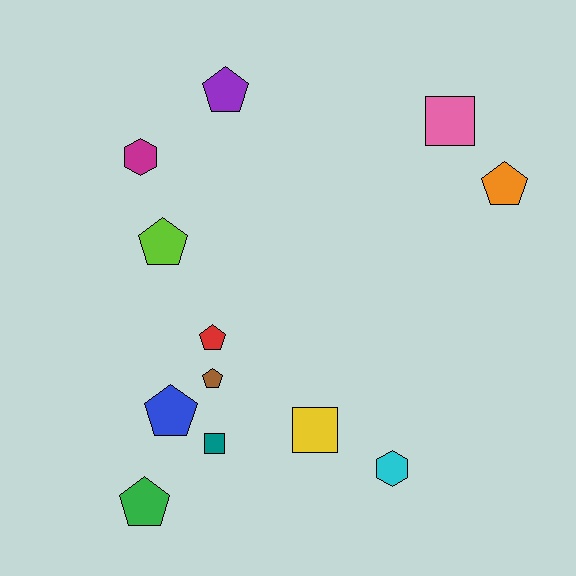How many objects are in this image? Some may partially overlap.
There are 12 objects.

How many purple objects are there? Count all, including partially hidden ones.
There is 1 purple object.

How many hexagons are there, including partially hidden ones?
There are 2 hexagons.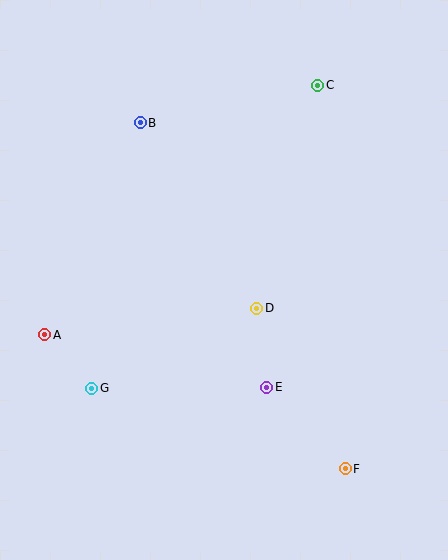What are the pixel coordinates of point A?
Point A is at (45, 335).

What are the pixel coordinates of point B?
Point B is at (140, 123).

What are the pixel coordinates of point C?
Point C is at (318, 85).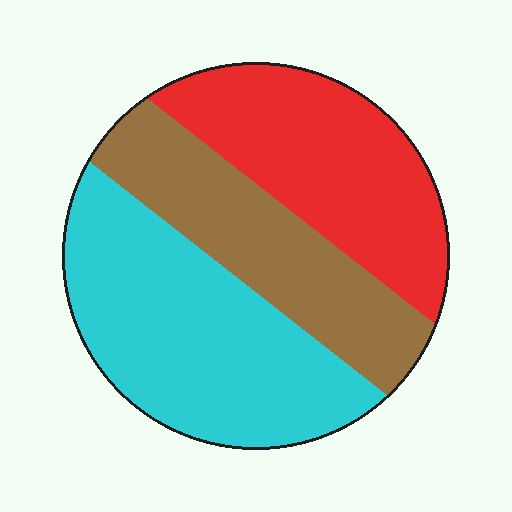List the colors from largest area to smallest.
From largest to smallest: cyan, red, brown.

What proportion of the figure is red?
Red takes up between a quarter and a half of the figure.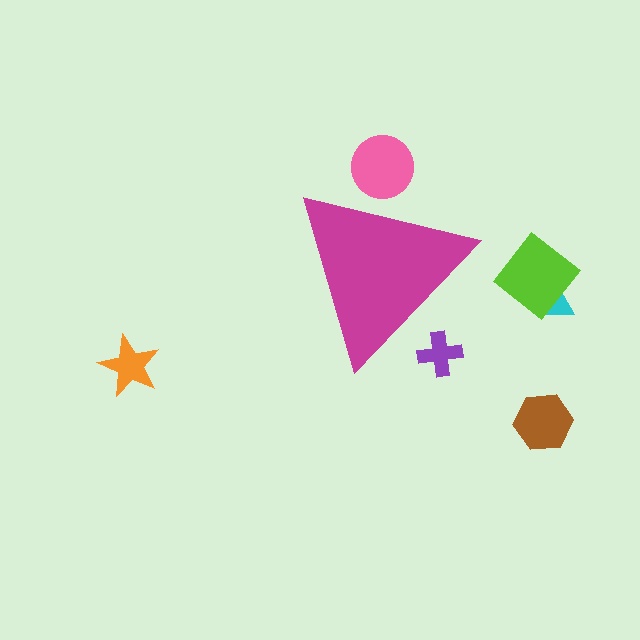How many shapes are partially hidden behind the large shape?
2 shapes are partially hidden.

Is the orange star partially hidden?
No, the orange star is fully visible.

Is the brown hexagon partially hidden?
No, the brown hexagon is fully visible.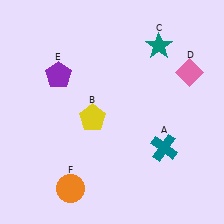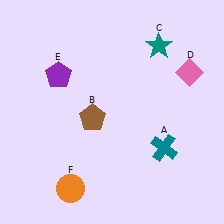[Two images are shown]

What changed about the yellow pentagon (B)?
In Image 1, B is yellow. In Image 2, it changed to brown.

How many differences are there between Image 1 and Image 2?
There is 1 difference between the two images.